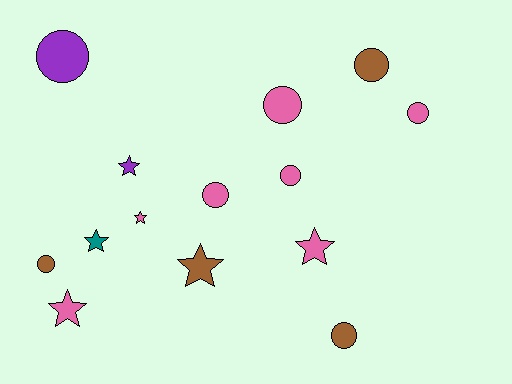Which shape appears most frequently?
Circle, with 8 objects.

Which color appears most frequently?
Pink, with 7 objects.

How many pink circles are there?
There are 4 pink circles.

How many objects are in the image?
There are 14 objects.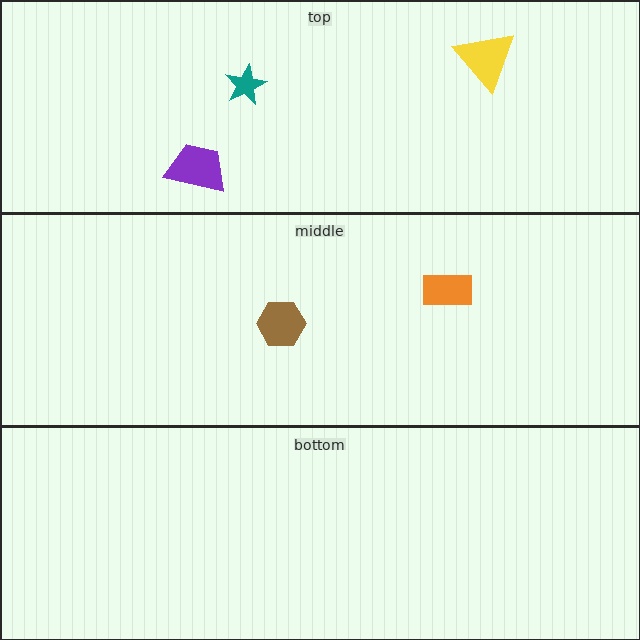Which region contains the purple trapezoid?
The top region.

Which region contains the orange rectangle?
The middle region.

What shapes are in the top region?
The yellow triangle, the purple trapezoid, the teal star.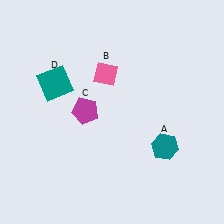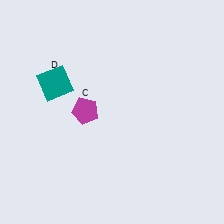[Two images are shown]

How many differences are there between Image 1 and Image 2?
There are 2 differences between the two images.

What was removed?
The teal hexagon (A), the pink diamond (B) were removed in Image 2.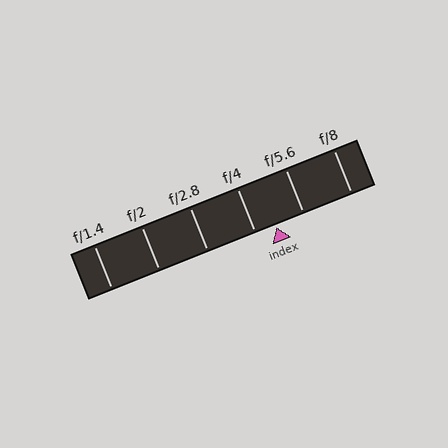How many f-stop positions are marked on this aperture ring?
There are 6 f-stop positions marked.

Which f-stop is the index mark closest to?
The index mark is closest to f/4.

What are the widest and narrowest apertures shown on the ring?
The widest aperture shown is f/1.4 and the narrowest is f/8.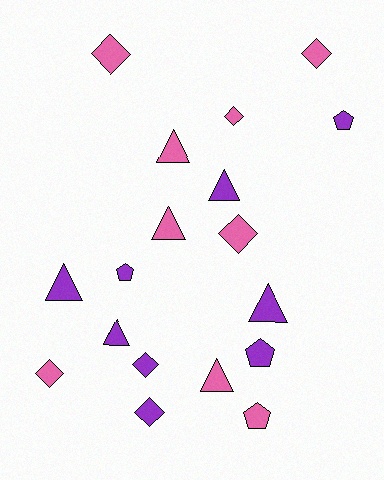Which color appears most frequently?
Pink, with 9 objects.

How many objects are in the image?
There are 18 objects.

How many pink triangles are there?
There are 3 pink triangles.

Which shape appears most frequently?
Triangle, with 7 objects.